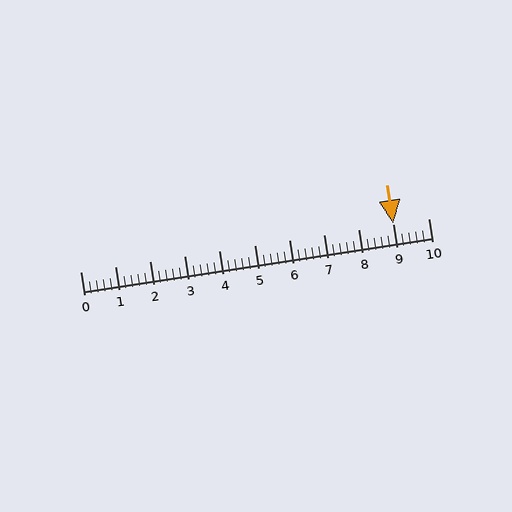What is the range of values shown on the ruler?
The ruler shows values from 0 to 10.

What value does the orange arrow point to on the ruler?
The orange arrow points to approximately 9.0.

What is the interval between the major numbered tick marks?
The major tick marks are spaced 1 units apart.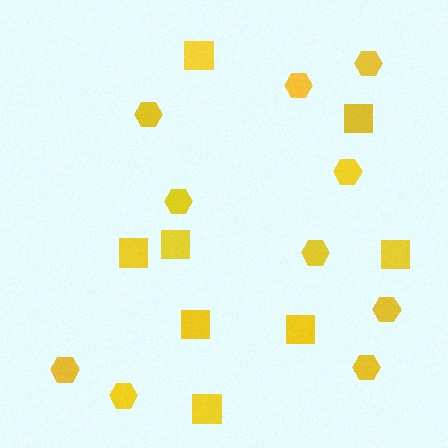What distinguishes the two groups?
There are 2 groups: one group of hexagons (10) and one group of squares (8).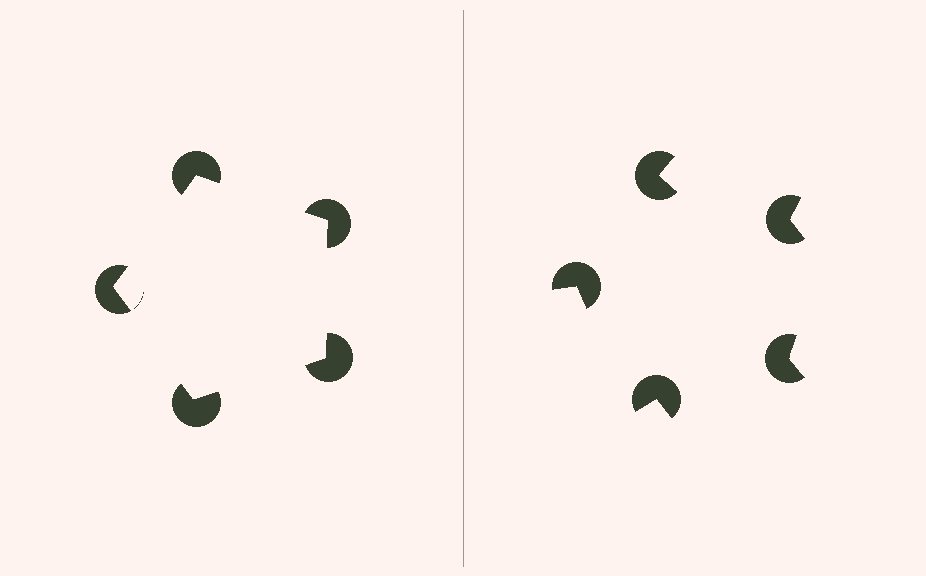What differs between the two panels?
The pac-man discs are positioned identically on both sides; only the wedge orientations differ. On the left they align to a pentagon; on the right they are misaligned.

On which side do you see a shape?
An illusory pentagon appears on the left side. On the right side the wedge cuts are rotated, so no coherent shape forms.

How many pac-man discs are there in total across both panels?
10 — 5 on each side.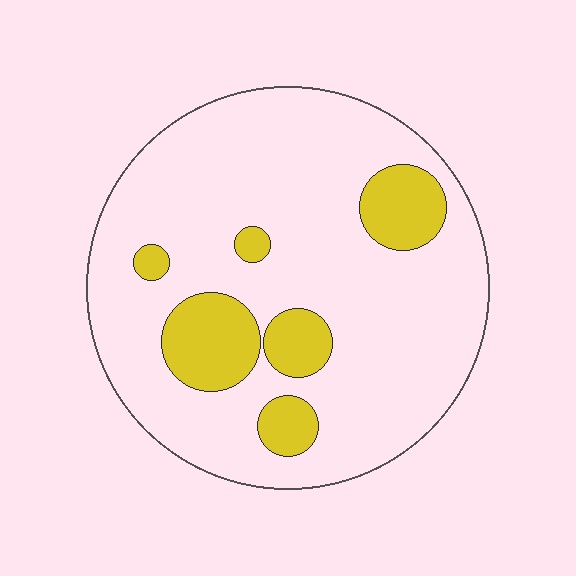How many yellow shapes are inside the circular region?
6.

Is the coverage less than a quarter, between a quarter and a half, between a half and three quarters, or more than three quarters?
Less than a quarter.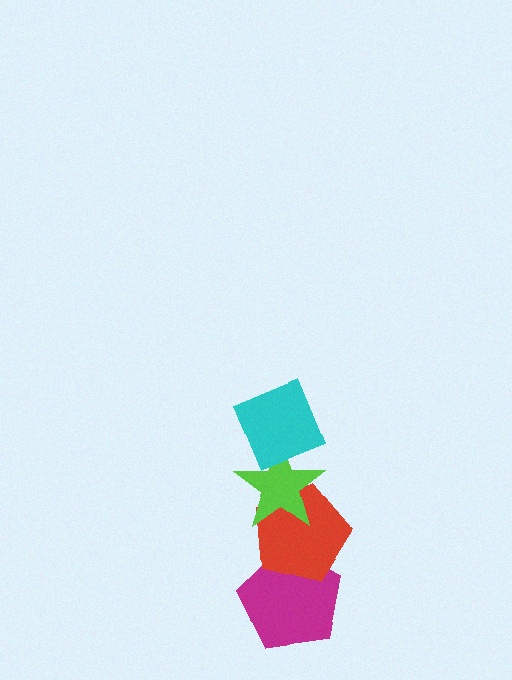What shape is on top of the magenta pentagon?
The red pentagon is on top of the magenta pentagon.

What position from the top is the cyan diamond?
The cyan diamond is 1st from the top.